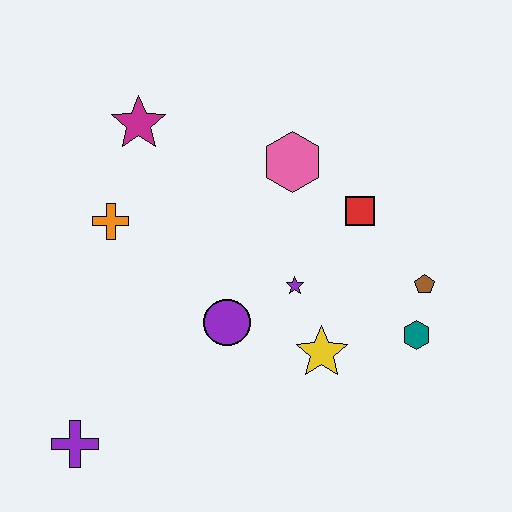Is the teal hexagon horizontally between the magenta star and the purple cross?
No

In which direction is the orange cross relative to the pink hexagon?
The orange cross is to the left of the pink hexagon.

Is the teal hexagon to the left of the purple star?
No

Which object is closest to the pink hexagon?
The red square is closest to the pink hexagon.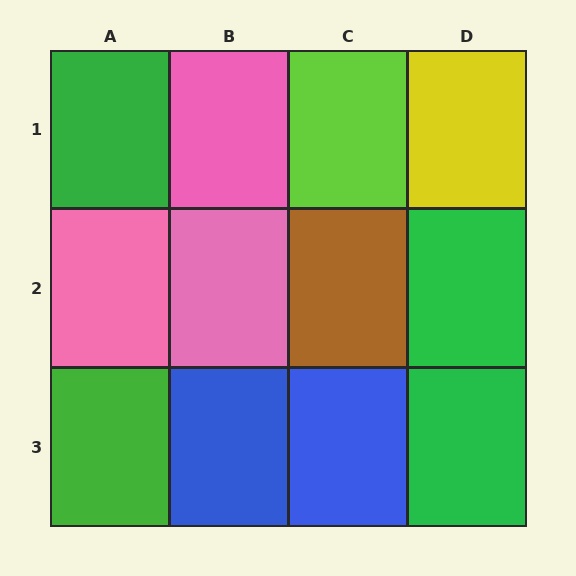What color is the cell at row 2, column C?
Brown.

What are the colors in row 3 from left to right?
Green, blue, blue, green.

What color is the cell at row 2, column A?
Pink.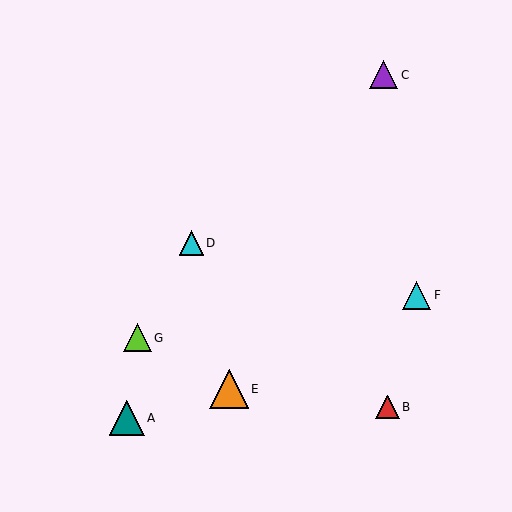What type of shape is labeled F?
Shape F is a cyan triangle.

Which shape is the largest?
The orange triangle (labeled E) is the largest.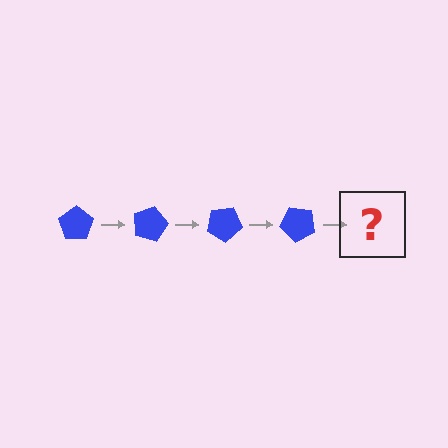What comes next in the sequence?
The next element should be a blue pentagon rotated 60 degrees.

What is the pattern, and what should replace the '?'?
The pattern is that the pentagon rotates 15 degrees each step. The '?' should be a blue pentagon rotated 60 degrees.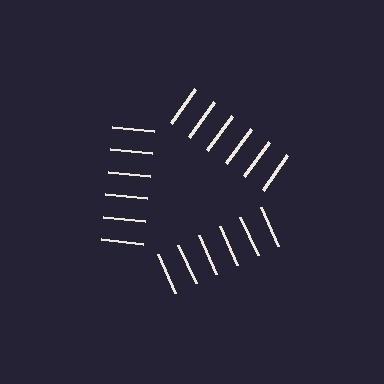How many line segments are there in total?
18 — 6 along each of the 3 edges.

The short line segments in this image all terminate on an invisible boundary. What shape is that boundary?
An illusory triangle — the line segments terminate on its edges but no continuous stroke is drawn.